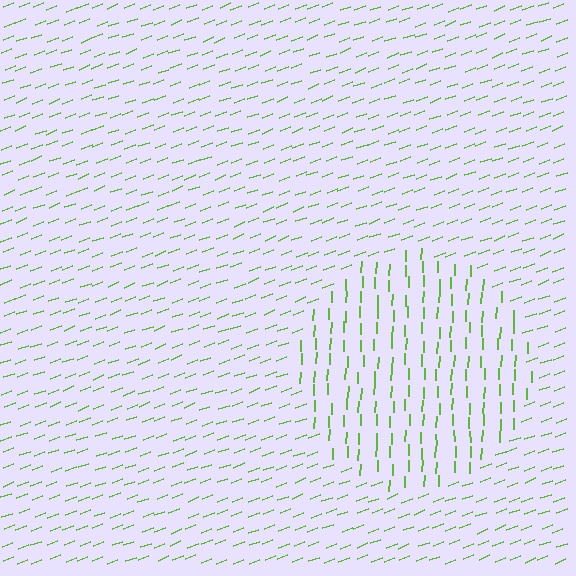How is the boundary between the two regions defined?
The boundary is defined purely by a change in line orientation (approximately 68 degrees difference). All lines are the same color and thickness.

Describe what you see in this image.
The image is filled with small lime line segments. A circle region in the image has lines oriented differently from the surrounding lines, creating a visible texture boundary.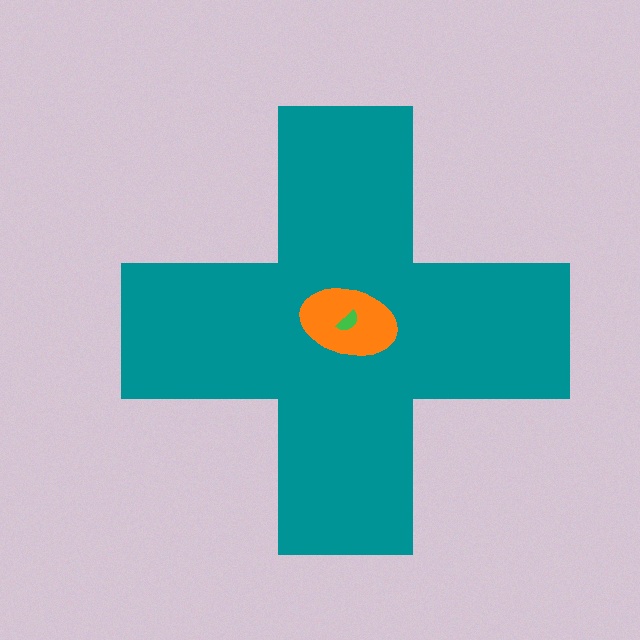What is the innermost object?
The green semicircle.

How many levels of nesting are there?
3.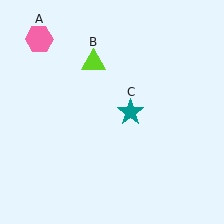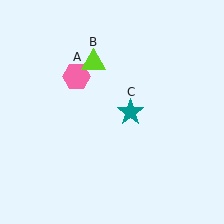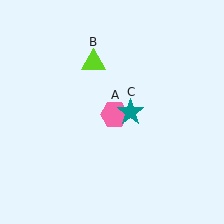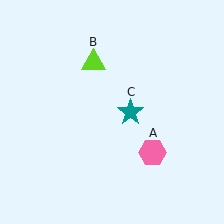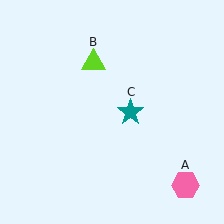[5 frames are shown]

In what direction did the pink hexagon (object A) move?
The pink hexagon (object A) moved down and to the right.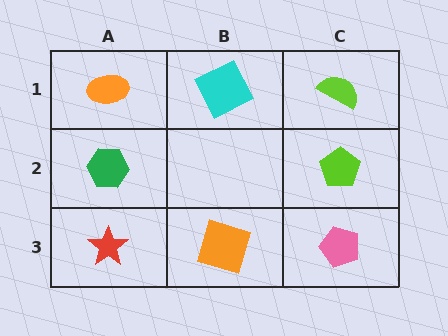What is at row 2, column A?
A green hexagon.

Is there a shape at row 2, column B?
No, that cell is empty.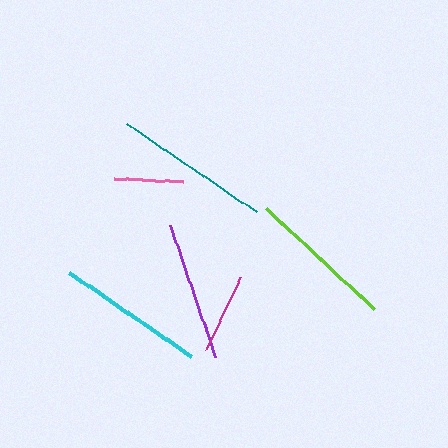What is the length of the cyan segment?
The cyan segment is approximately 148 pixels long.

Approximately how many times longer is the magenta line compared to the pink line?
The magenta line is approximately 1.2 times the length of the pink line.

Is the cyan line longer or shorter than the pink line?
The cyan line is longer than the pink line.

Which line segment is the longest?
The teal line is the longest at approximately 156 pixels.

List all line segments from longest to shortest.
From longest to shortest: teal, lime, cyan, purple, magenta, pink.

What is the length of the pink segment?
The pink segment is approximately 69 pixels long.